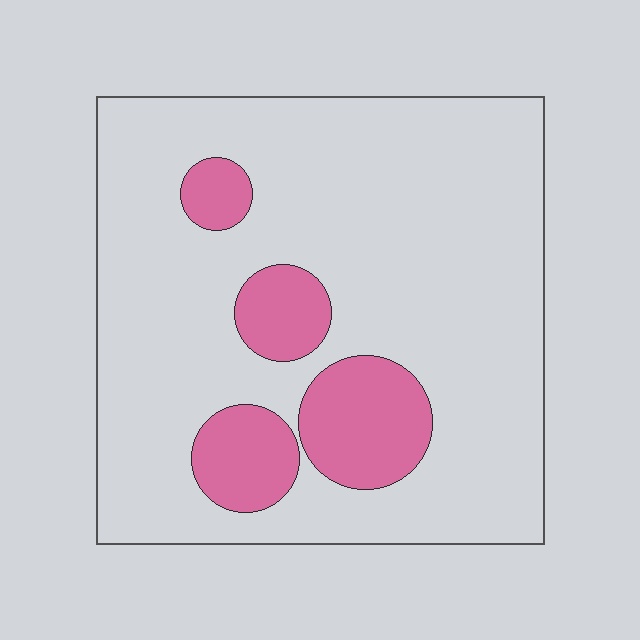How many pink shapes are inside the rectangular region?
4.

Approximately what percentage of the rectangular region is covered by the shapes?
Approximately 20%.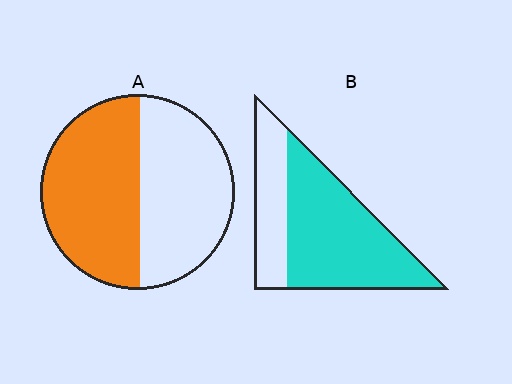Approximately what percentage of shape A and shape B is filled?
A is approximately 50% and B is approximately 70%.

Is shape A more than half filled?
Roughly half.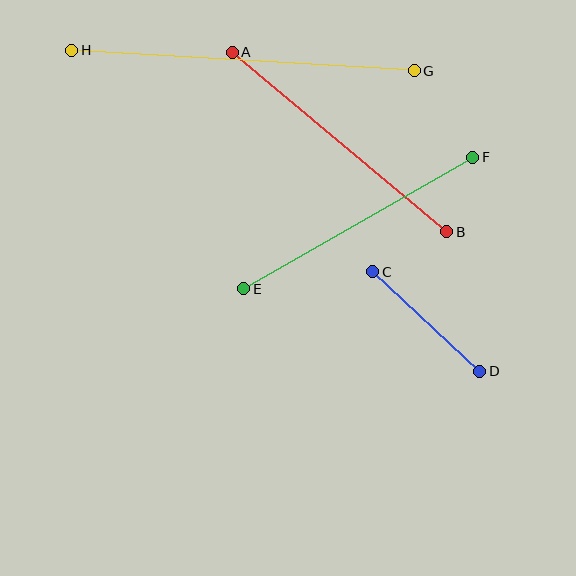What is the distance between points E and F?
The distance is approximately 264 pixels.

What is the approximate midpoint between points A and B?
The midpoint is at approximately (340, 142) pixels.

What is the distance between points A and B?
The distance is approximately 280 pixels.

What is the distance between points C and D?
The distance is approximately 146 pixels.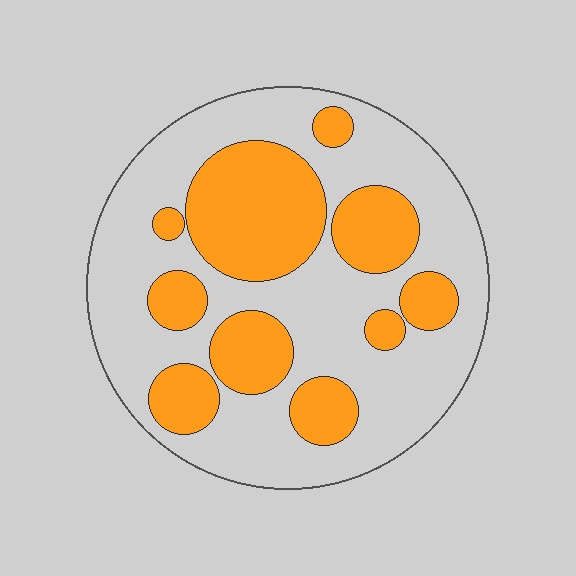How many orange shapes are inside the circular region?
10.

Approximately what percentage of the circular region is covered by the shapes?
Approximately 35%.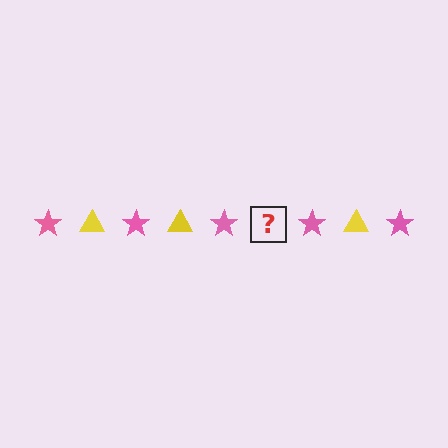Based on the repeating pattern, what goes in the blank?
The blank should be a yellow triangle.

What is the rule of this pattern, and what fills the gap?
The rule is that the pattern alternates between pink star and yellow triangle. The gap should be filled with a yellow triangle.